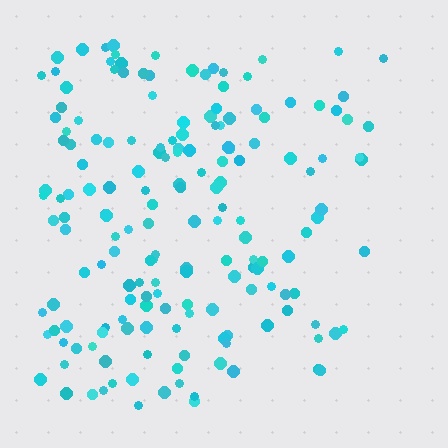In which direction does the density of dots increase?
From right to left, with the left side densest.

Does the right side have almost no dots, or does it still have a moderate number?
Still a moderate number, just noticeably fewer than the left.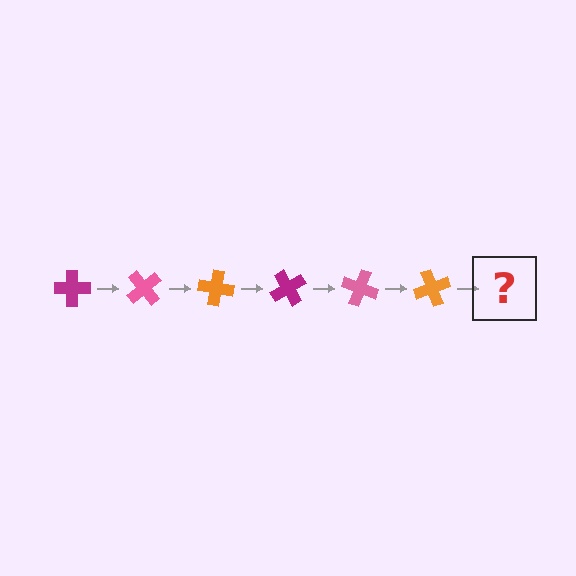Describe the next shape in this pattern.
It should be a magenta cross, rotated 300 degrees from the start.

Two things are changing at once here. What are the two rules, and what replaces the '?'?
The two rules are that it rotates 50 degrees each step and the color cycles through magenta, pink, and orange. The '?' should be a magenta cross, rotated 300 degrees from the start.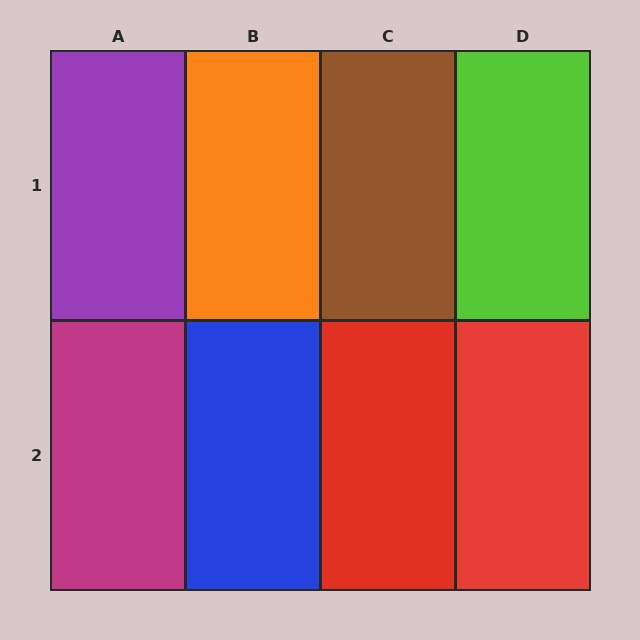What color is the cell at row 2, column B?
Blue.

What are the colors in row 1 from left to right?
Purple, orange, brown, lime.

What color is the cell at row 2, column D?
Red.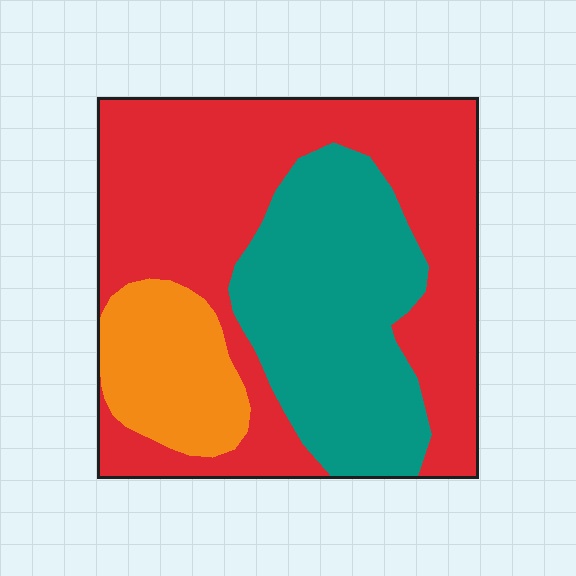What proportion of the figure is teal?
Teal covers 32% of the figure.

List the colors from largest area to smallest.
From largest to smallest: red, teal, orange.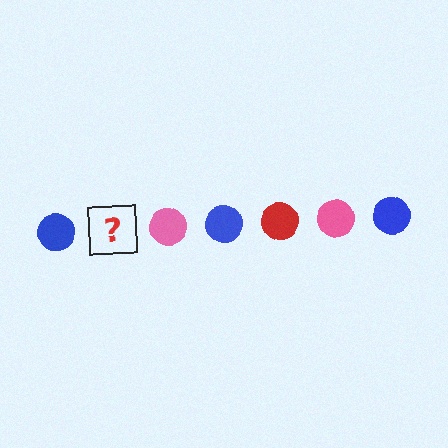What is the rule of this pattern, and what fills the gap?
The rule is that the pattern cycles through blue, red, pink circles. The gap should be filled with a red circle.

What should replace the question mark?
The question mark should be replaced with a red circle.